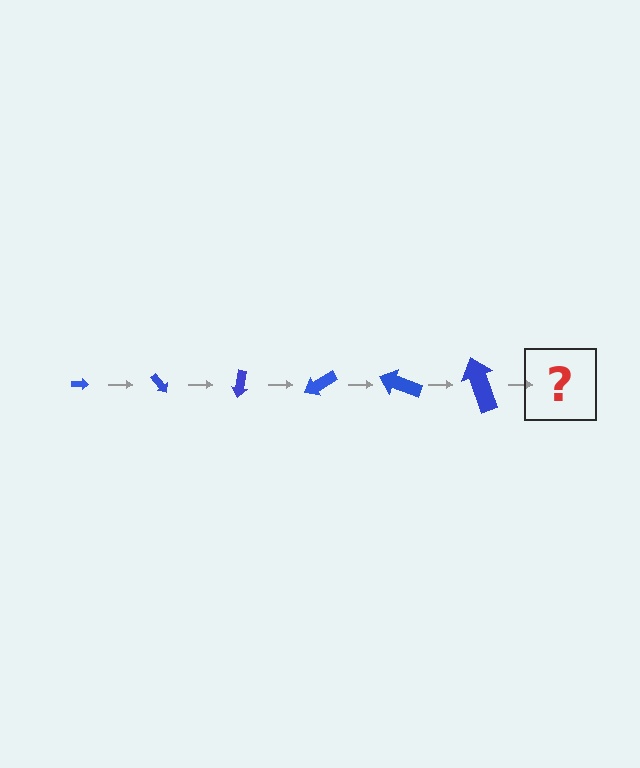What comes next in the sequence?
The next element should be an arrow, larger than the previous one and rotated 300 degrees from the start.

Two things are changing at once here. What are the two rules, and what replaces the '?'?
The two rules are that the arrow grows larger each step and it rotates 50 degrees each step. The '?' should be an arrow, larger than the previous one and rotated 300 degrees from the start.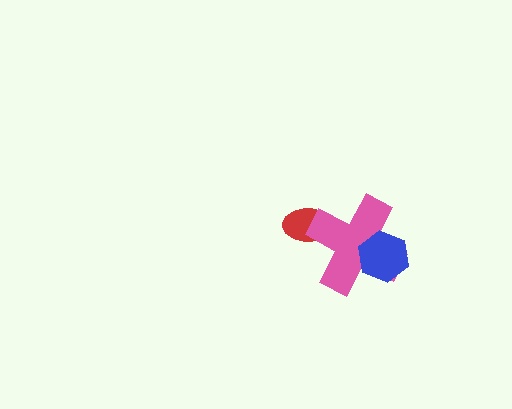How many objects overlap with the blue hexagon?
1 object overlaps with the blue hexagon.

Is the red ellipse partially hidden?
Yes, it is partially covered by another shape.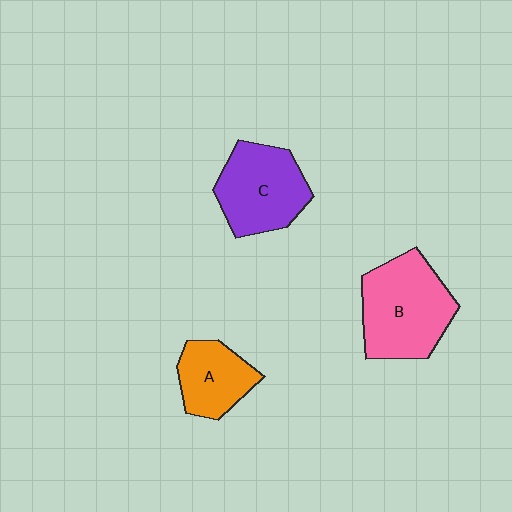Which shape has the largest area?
Shape B (pink).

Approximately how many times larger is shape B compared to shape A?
Approximately 1.7 times.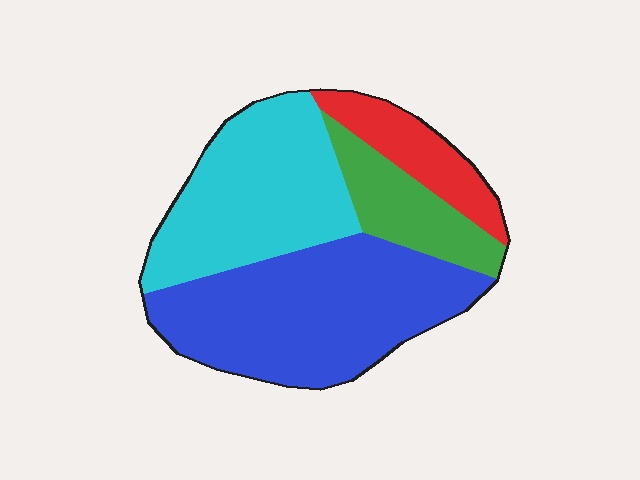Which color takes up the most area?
Blue, at roughly 40%.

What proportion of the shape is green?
Green covers 14% of the shape.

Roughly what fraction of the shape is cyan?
Cyan covers 32% of the shape.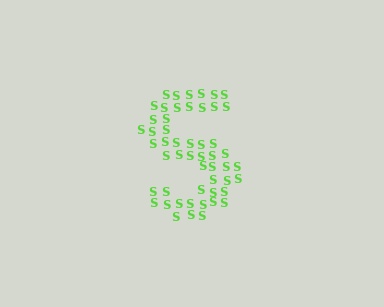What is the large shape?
The large shape is the letter S.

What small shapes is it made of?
It is made of small letter S's.